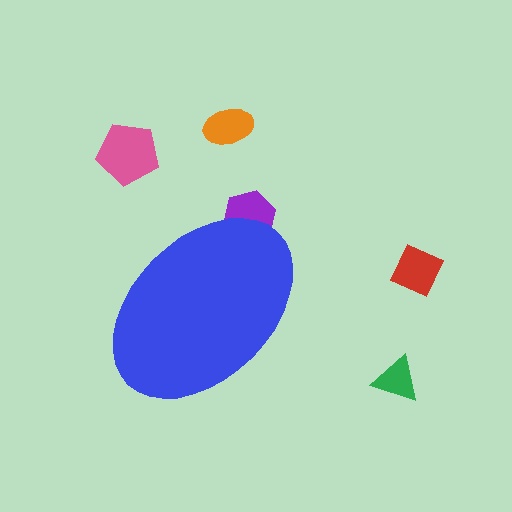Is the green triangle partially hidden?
No, the green triangle is fully visible.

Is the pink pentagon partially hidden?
No, the pink pentagon is fully visible.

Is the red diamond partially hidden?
No, the red diamond is fully visible.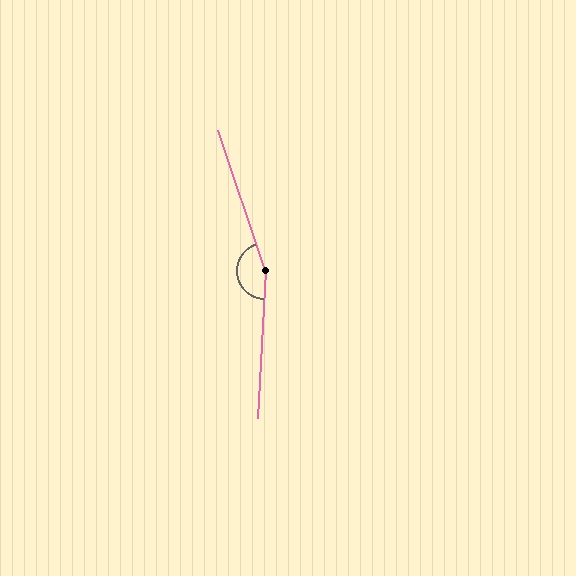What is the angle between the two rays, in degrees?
Approximately 158 degrees.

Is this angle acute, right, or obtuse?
It is obtuse.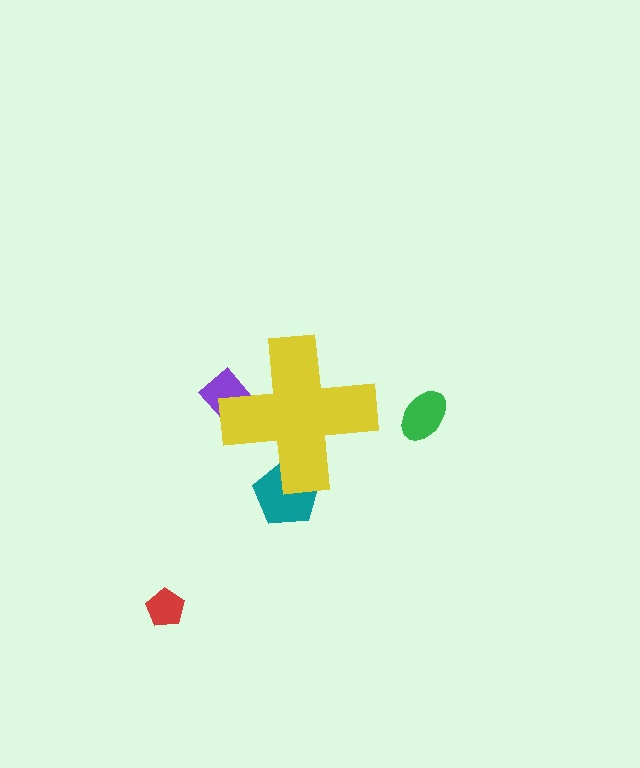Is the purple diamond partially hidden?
Yes, the purple diamond is partially hidden behind the yellow cross.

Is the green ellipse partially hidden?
No, the green ellipse is fully visible.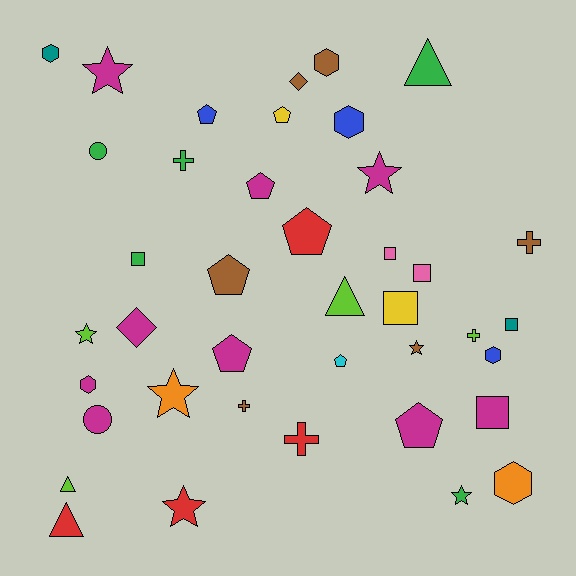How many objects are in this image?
There are 40 objects.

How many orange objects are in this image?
There are 2 orange objects.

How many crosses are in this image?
There are 5 crosses.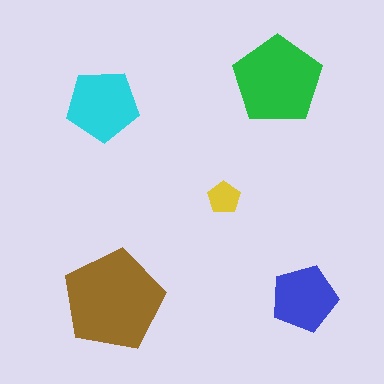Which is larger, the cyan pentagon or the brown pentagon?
The brown one.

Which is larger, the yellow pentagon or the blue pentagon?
The blue one.